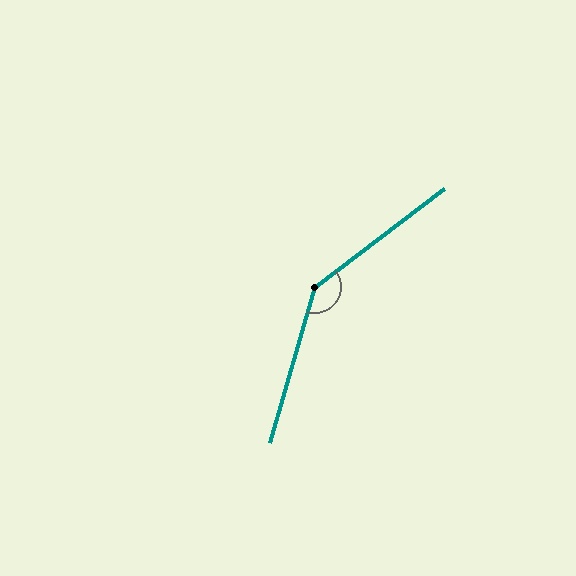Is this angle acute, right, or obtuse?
It is obtuse.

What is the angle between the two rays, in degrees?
Approximately 143 degrees.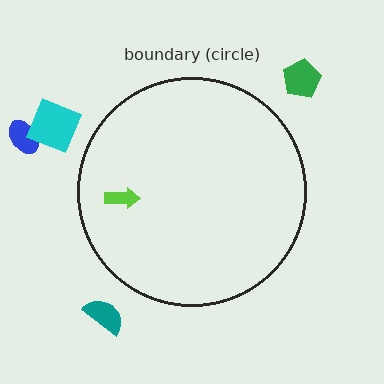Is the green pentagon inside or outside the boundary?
Outside.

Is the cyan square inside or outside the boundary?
Outside.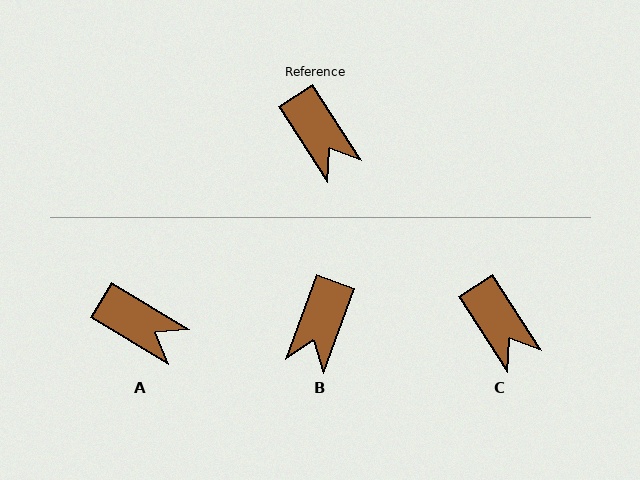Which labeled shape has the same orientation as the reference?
C.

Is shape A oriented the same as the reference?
No, it is off by about 27 degrees.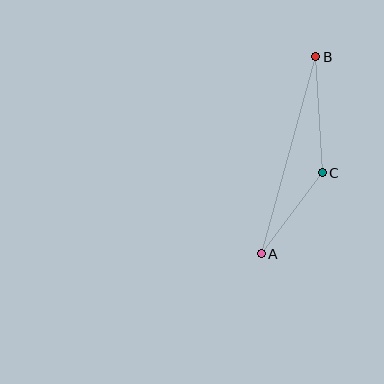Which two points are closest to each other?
Points A and C are closest to each other.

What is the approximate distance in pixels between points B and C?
The distance between B and C is approximately 116 pixels.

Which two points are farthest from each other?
Points A and B are farthest from each other.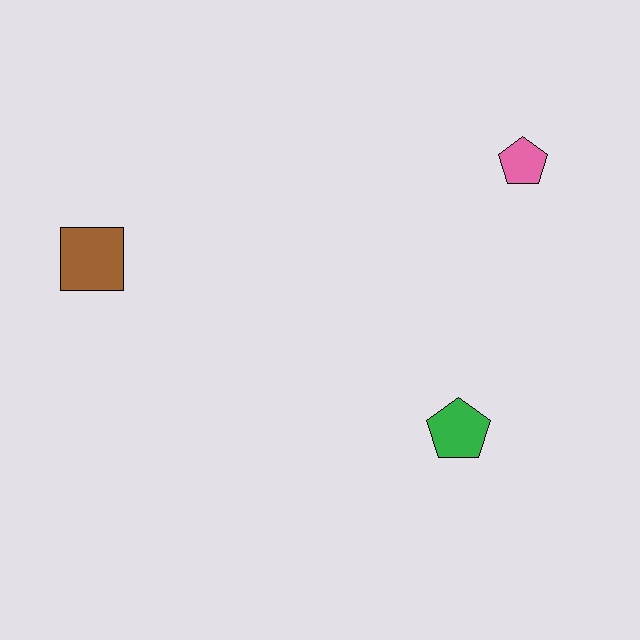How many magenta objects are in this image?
There are no magenta objects.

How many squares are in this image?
There is 1 square.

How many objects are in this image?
There are 3 objects.